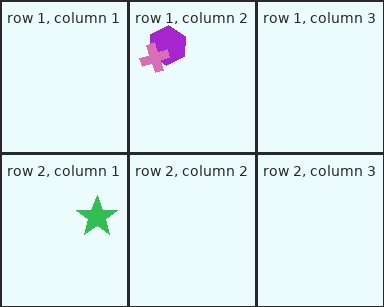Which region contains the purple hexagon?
The row 1, column 2 region.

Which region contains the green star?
The row 2, column 1 region.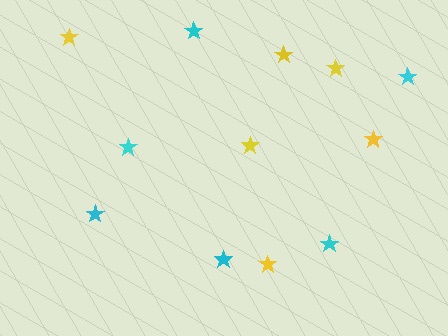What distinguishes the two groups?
There are 2 groups: one group of yellow stars (6) and one group of cyan stars (6).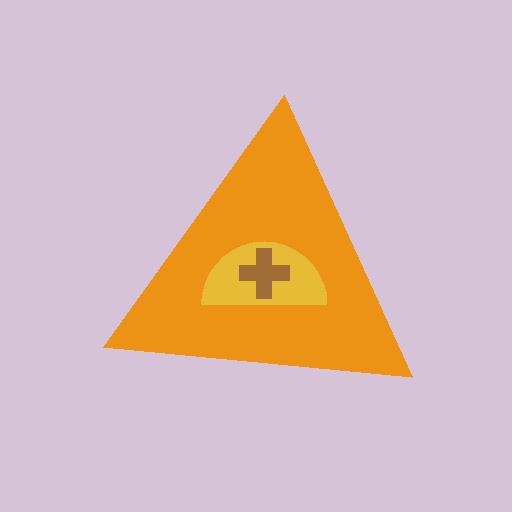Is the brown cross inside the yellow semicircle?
Yes.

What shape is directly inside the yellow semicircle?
The brown cross.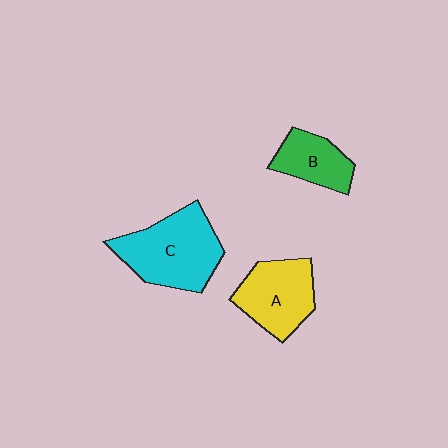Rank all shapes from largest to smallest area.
From largest to smallest: C (cyan), A (yellow), B (green).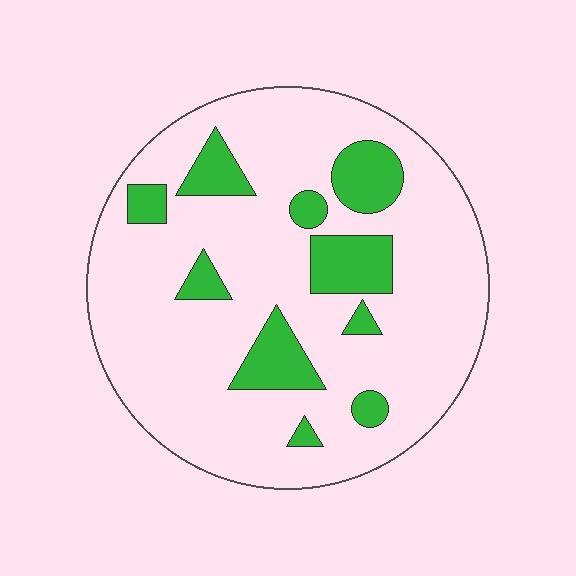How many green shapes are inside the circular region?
10.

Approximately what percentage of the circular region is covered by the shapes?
Approximately 20%.